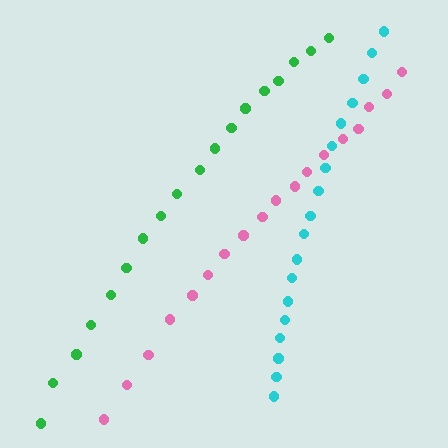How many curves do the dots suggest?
There are 3 distinct paths.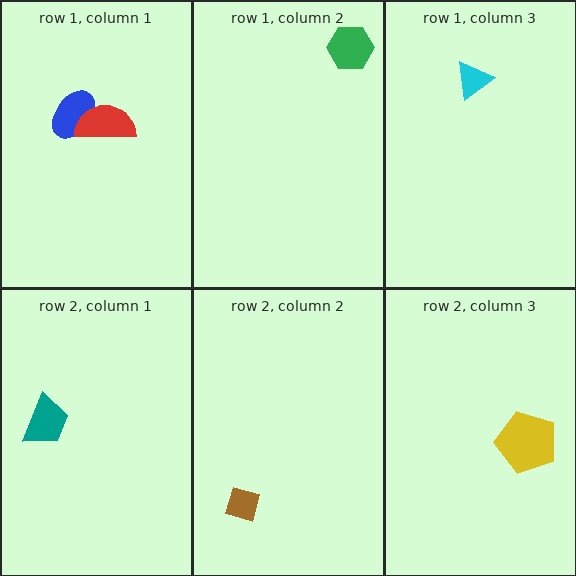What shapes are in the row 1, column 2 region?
The green hexagon.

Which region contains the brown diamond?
The row 2, column 2 region.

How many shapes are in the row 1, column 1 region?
2.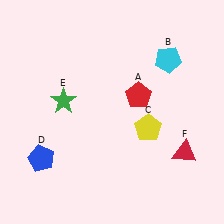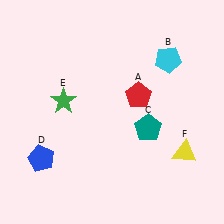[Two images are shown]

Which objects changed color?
C changed from yellow to teal. F changed from red to yellow.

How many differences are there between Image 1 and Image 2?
There are 2 differences between the two images.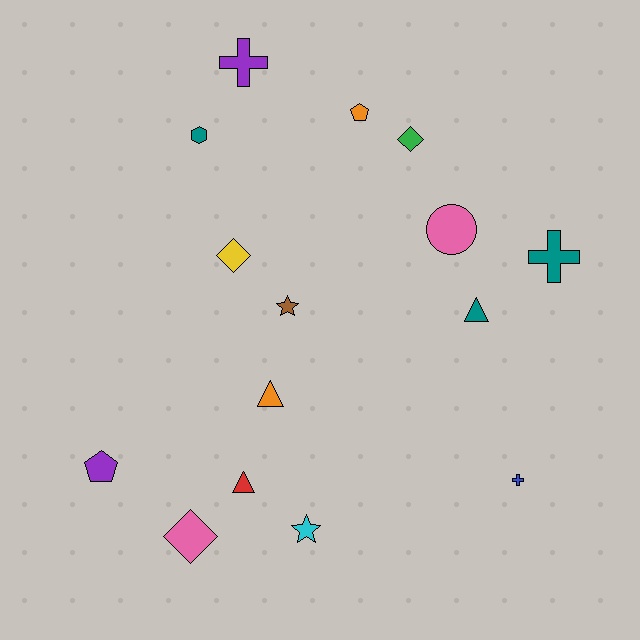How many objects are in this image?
There are 15 objects.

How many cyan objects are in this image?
There is 1 cyan object.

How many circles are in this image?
There is 1 circle.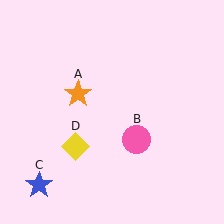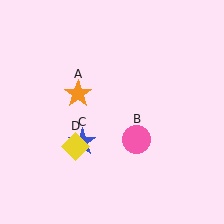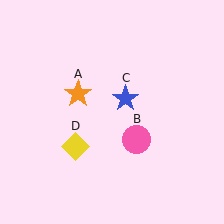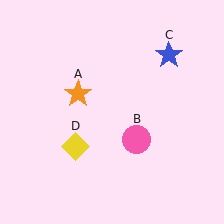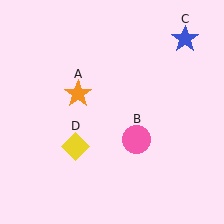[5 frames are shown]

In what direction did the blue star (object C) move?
The blue star (object C) moved up and to the right.